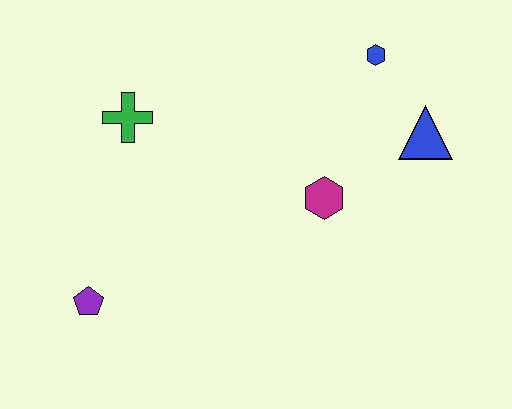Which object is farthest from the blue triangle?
The purple pentagon is farthest from the blue triangle.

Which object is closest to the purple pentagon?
The green cross is closest to the purple pentagon.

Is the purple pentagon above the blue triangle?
No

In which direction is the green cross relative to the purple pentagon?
The green cross is above the purple pentagon.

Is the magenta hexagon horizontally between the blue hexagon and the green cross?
Yes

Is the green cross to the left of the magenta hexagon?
Yes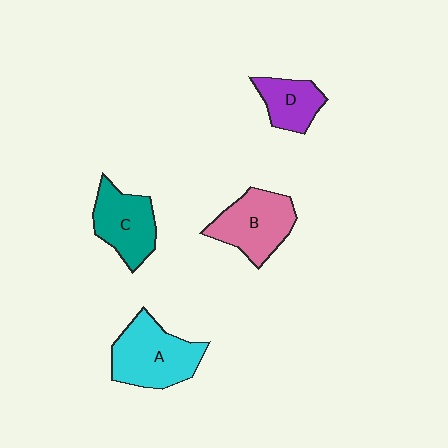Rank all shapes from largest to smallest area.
From largest to smallest: A (cyan), B (pink), C (teal), D (purple).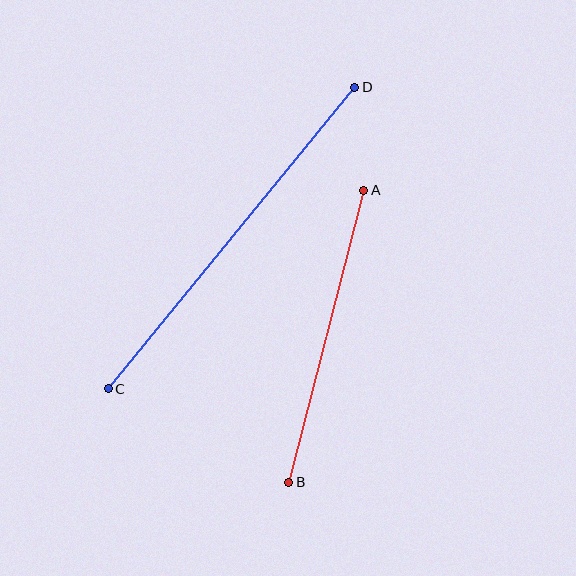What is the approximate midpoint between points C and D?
The midpoint is at approximately (231, 238) pixels.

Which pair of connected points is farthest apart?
Points C and D are farthest apart.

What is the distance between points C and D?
The distance is approximately 389 pixels.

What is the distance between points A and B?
The distance is approximately 301 pixels.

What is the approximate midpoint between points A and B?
The midpoint is at approximately (326, 336) pixels.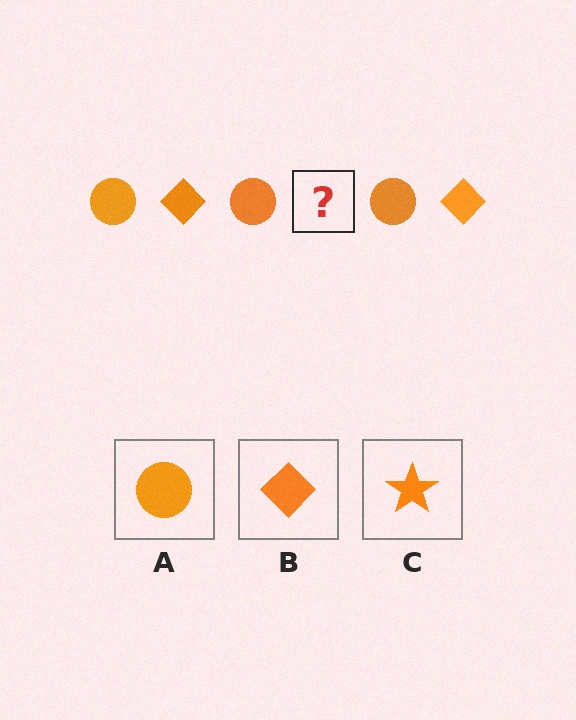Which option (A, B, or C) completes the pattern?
B.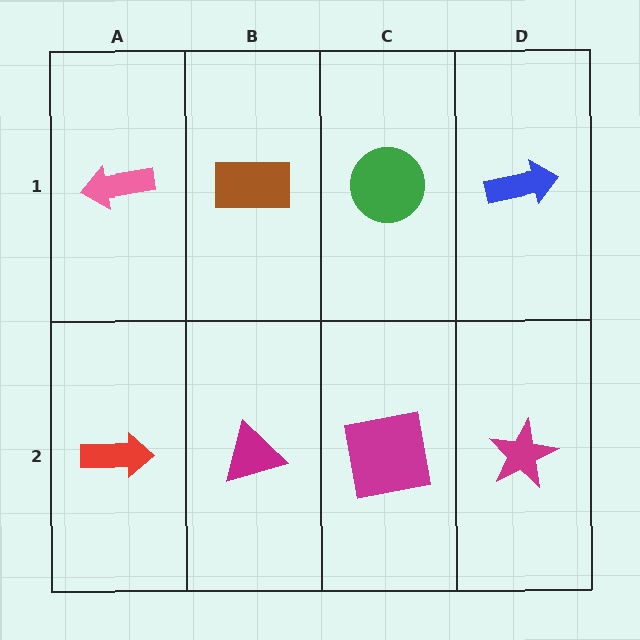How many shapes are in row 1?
4 shapes.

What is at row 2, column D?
A magenta star.